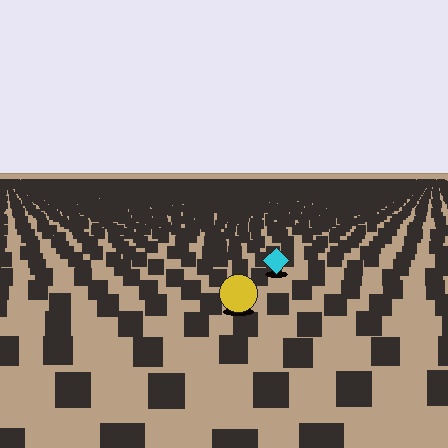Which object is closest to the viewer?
The yellow circle is closest. The texture marks near it are larger and more spread out.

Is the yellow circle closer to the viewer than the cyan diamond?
Yes. The yellow circle is closer — you can tell from the texture gradient: the ground texture is coarser near it.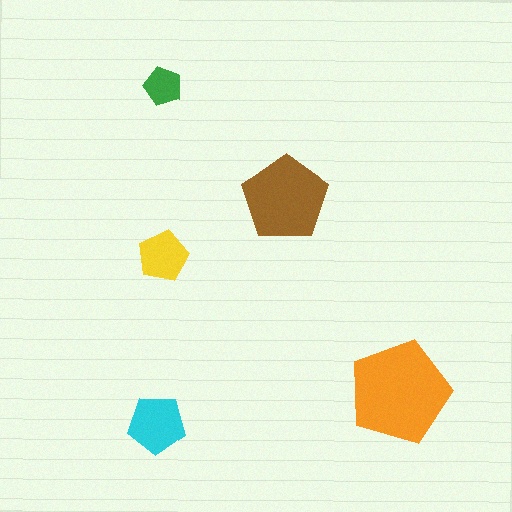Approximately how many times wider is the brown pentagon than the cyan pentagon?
About 1.5 times wider.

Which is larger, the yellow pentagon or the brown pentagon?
The brown one.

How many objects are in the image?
There are 5 objects in the image.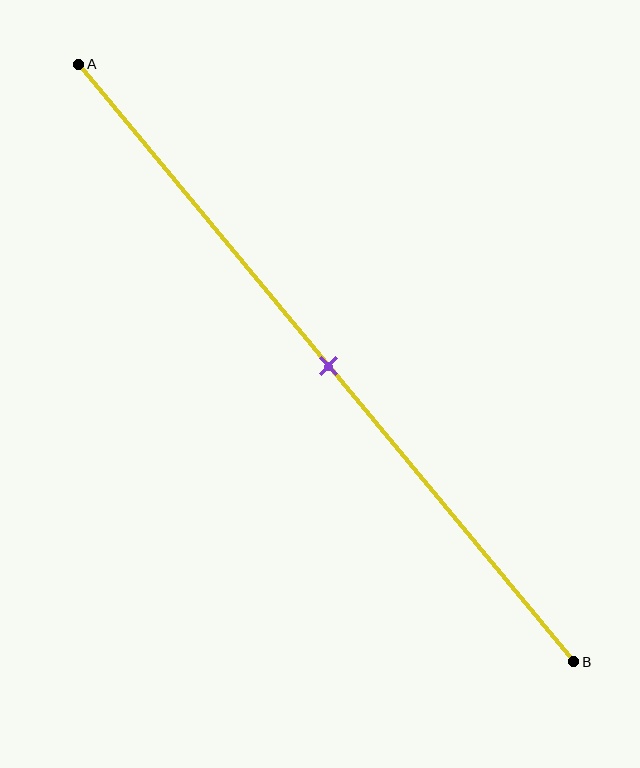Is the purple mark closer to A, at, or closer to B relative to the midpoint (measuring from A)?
The purple mark is approximately at the midpoint of segment AB.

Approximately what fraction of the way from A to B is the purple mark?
The purple mark is approximately 50% of the way from A to B.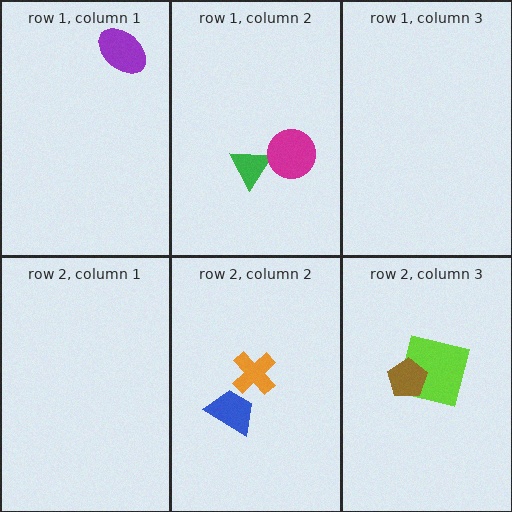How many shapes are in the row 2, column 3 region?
2.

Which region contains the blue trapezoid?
The row 2, column 2 region.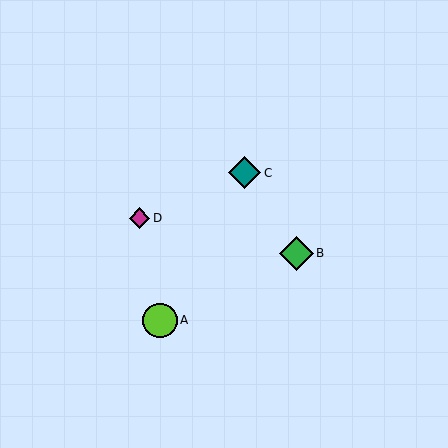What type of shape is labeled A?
Shape A is a lime circle.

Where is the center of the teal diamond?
The center of the teal diamond is at (245, 173).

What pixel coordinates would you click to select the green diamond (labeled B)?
Click at (296, 253) to select the green diamond B.